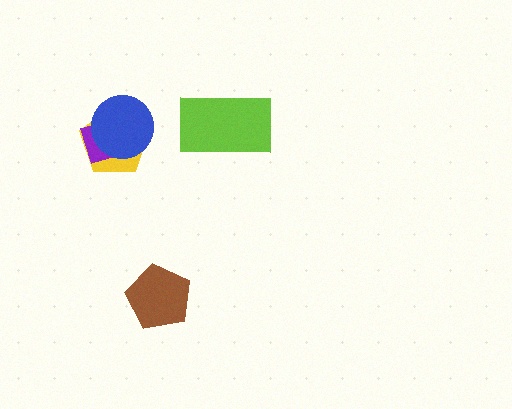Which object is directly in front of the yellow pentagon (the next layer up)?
The purple diamond is directly in front of the yellow pentagon.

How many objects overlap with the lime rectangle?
0 objects overlap with the lime rectangle.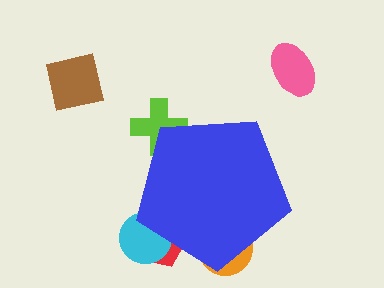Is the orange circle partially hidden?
Yes, the orange circle is partially hidden behind the blue pentagon.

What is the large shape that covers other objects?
A blue pentagon.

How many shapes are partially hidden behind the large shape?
4 shapes are partially hidden.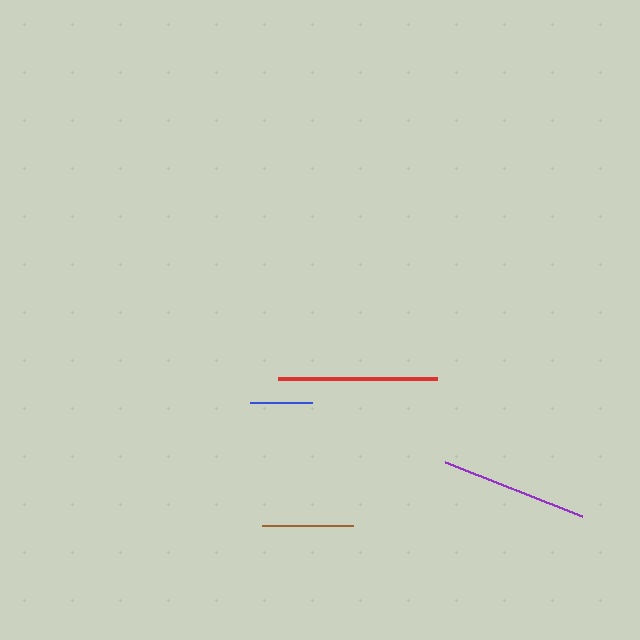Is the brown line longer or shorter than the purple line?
The purple line is longer than the brown line.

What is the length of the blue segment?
The blue segment is approximately 62 pixels long.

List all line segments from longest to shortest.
From longest to shortest: red, purple, brown, blue.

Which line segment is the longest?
The red line is the longest at approximately 159 pixels.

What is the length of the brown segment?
The brown segment is approximately 91 pixels long.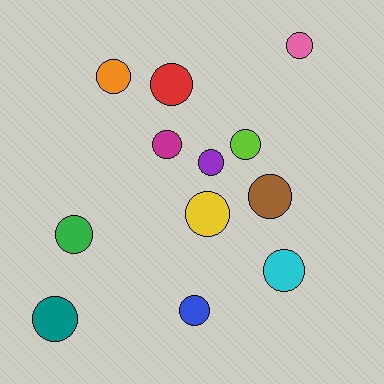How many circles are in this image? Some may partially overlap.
There are 12 circles.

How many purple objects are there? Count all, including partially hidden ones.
There is 1 purple object.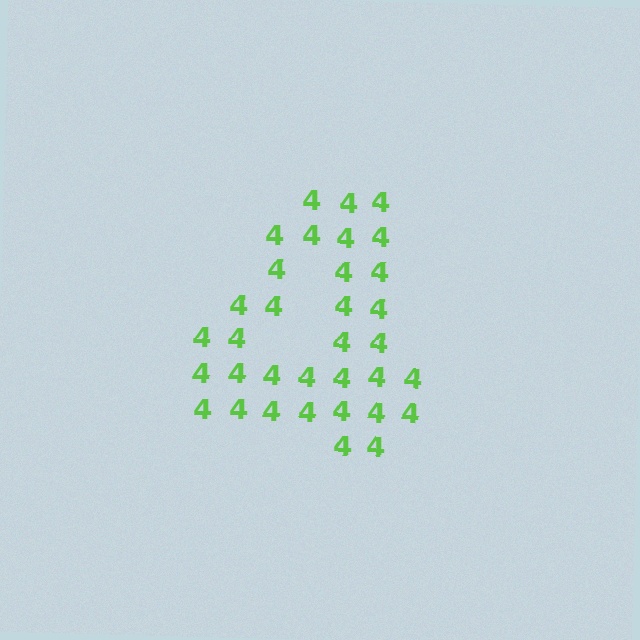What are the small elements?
The small elements are digit 4's.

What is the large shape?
The large shape is the digit 4.